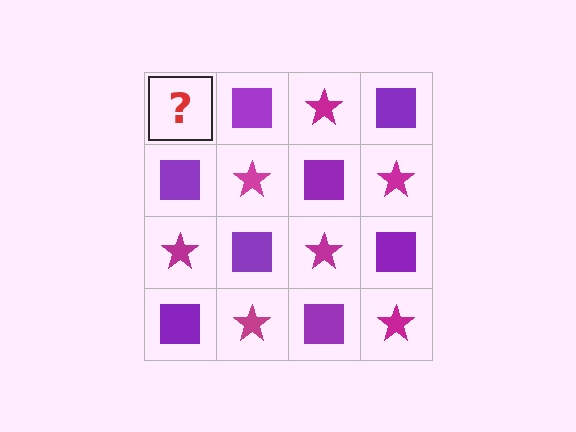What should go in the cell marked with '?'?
The missing cell should contain a magenta star.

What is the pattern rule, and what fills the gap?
The rule is that it alternates magenta star and purple square in a checkerboard pattern. The gap should be filled with a magenta star.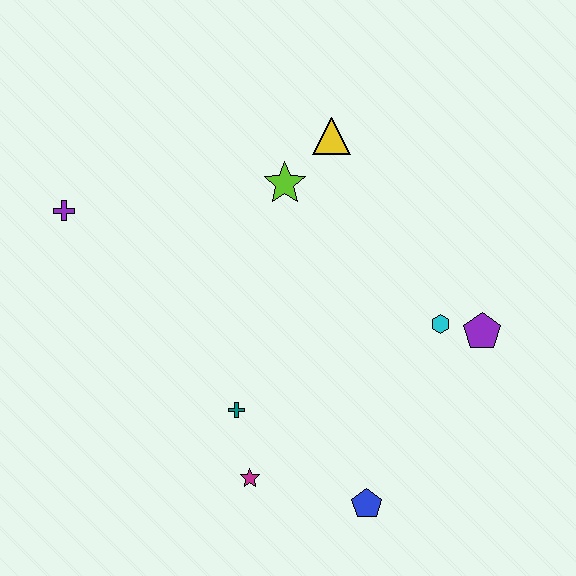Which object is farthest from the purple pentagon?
The purple cross is farthest from the purple pentagon.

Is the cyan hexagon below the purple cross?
Yes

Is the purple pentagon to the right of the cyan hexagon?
Yes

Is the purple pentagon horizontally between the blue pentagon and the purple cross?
No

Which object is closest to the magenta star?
The teal cross is closest to the magenta star.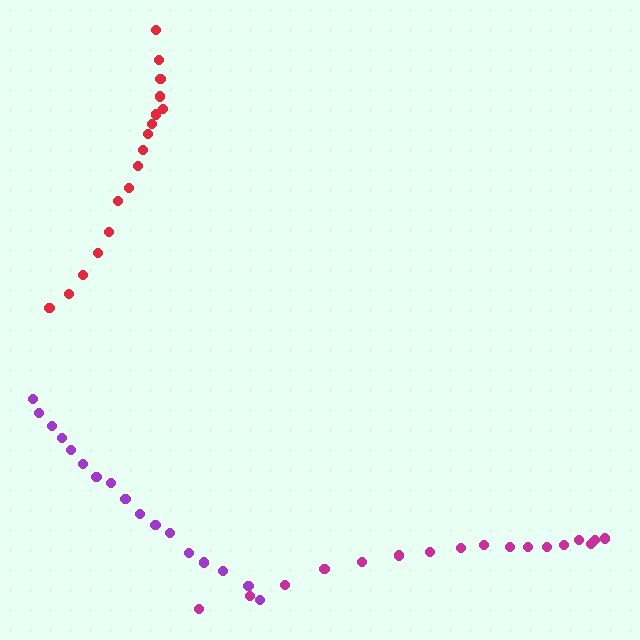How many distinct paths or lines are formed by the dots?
There are 3 distinct paths.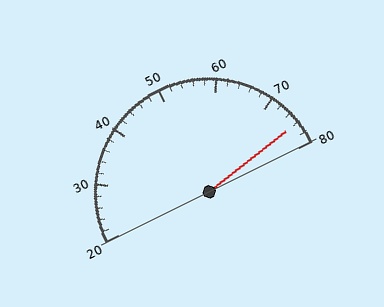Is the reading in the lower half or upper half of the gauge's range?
The reading is in the upper half of the range (20 to 80).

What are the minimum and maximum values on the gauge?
The gauge ranges from 20 to 80.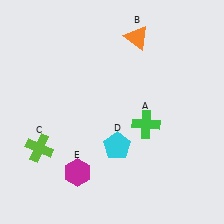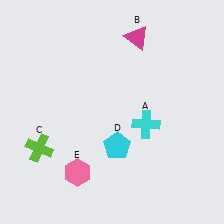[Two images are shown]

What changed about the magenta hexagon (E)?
In Image 1, E is magenta. In Image 2, it changed to pink.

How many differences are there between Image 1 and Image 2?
There are 3 differences between the two images.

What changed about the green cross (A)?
In Image 1, A is green. In Image 2, it changed to cyan.